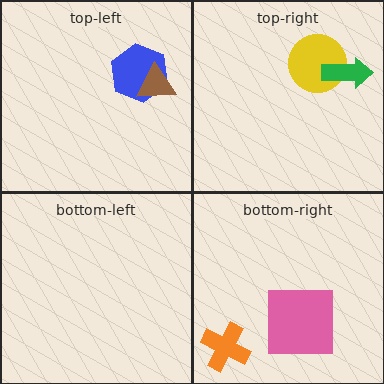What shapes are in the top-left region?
The blue hexagon, the brown triangle.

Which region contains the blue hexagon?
The top-left region.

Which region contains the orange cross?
The bottom-right region.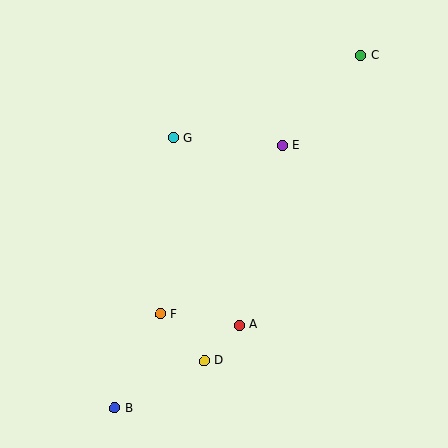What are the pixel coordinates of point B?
Point B is at (115, 408).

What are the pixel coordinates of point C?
Point C is at (361, 55).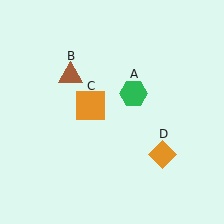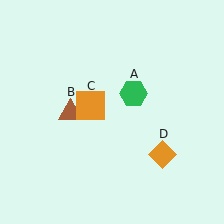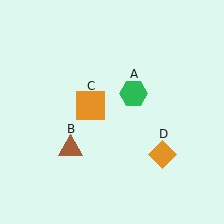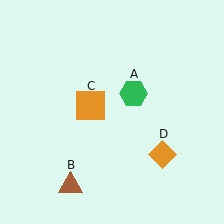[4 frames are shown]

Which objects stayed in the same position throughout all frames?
Green hexagon (object A) and orange square (object C) and orange diamond (object D) remained stationary.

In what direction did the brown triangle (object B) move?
The brown triangle (object B) moved down.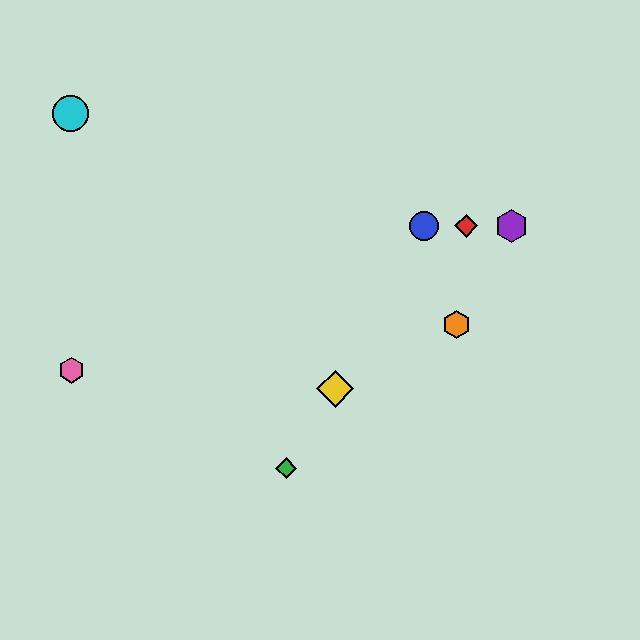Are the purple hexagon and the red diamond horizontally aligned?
Yes, both are at y≈226.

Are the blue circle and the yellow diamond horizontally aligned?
No, the blue circle is at y≈226 and the yellow diamond is at y≈389.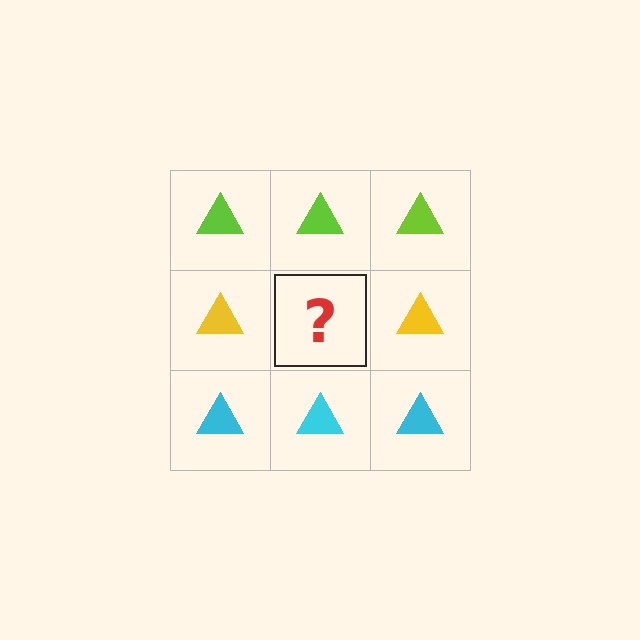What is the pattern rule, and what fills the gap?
The rule is that each row has a consistent color. The gap should be filled with a yellow triangle.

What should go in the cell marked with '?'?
The missing cell should contain a yellow triangle.